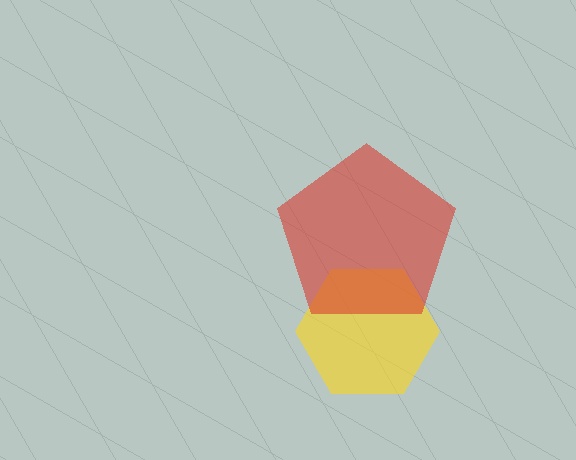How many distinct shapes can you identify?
There are 2 distinct shapes: a yellow hexagon, a red pentagon.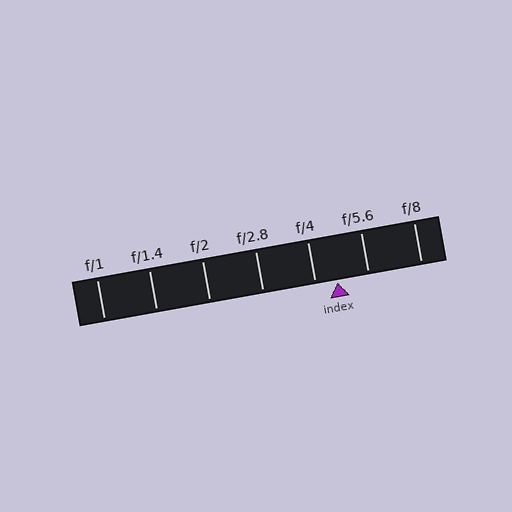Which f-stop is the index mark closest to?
The index mark is closest to f/4.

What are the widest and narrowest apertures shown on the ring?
The widest aperture shown is f/1 and the narrowest is f/8.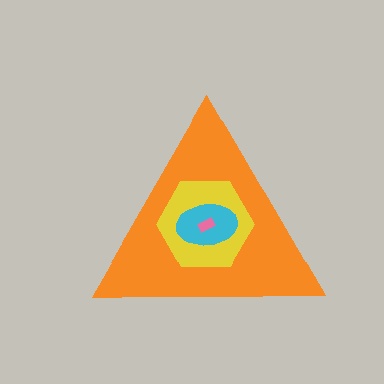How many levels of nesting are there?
4.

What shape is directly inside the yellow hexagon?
The cyan ellipse.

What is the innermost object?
The pink rectangle.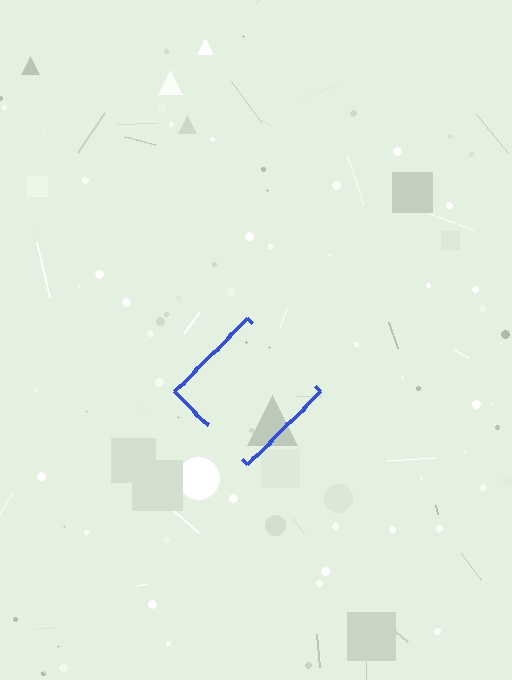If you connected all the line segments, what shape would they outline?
They would outline a diamond.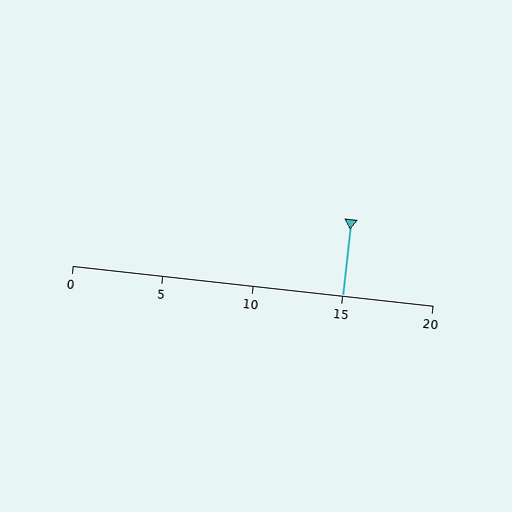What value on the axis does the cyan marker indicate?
The marker indicates approximately 15.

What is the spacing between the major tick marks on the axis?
The major ticks are spaced 5 apart.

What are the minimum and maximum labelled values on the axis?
The axis runs from 0 to 20.